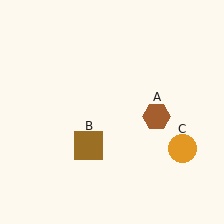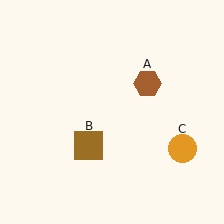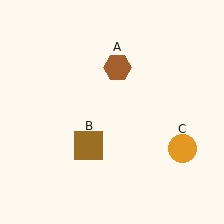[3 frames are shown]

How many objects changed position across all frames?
1 object changed position: brown hexagon (object A).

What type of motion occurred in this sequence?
The brown hexagon (object A) rotated counterclockwise around the center of the scene.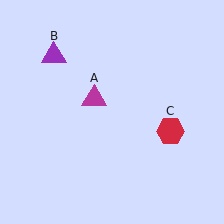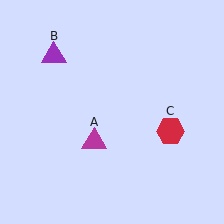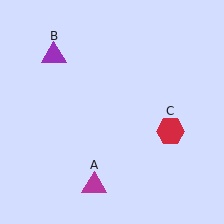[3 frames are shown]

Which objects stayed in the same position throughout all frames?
Purple triangle (object B) and red hexagon (object C) remained stationary.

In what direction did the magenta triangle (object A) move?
The magenta triangle (object A) moved down.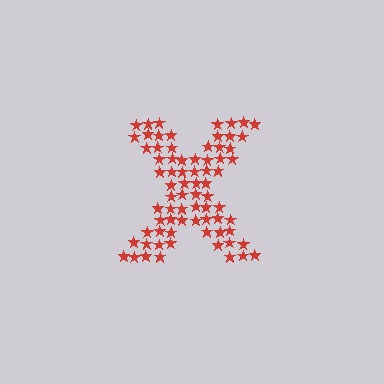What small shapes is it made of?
It is made of small stars.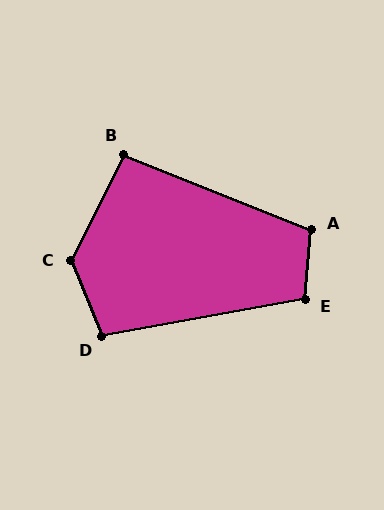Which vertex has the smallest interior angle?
B, at approximately 95 degrees.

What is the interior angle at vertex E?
Approximately 105 degrees (obtuse).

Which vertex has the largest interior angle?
C, at approximately 131 degrees.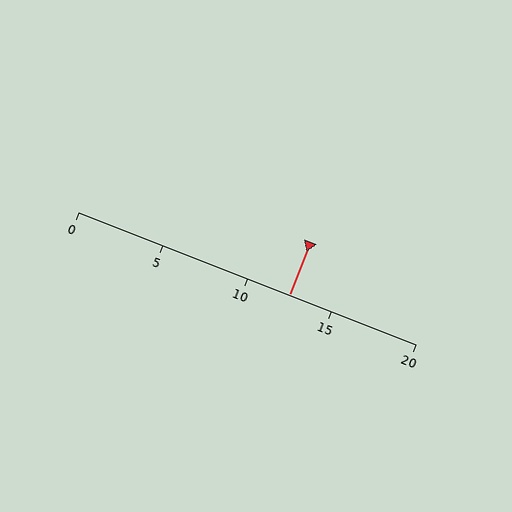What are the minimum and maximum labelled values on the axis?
The axis runs from 0 to 20.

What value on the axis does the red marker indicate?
The marker indicates approximately 12.5.